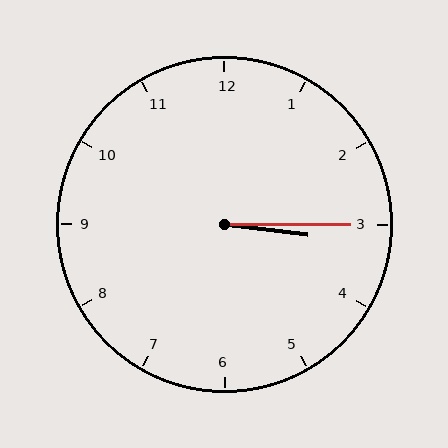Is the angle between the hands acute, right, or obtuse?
It is acute.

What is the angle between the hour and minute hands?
Approximately 8 degrees.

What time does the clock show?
3:15.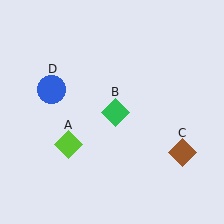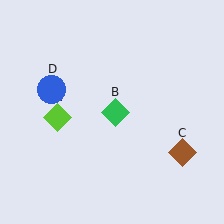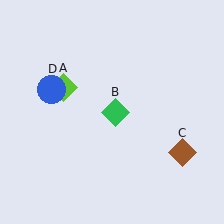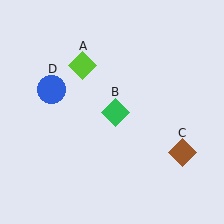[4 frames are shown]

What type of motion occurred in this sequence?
The lime diamond (object A) rotated clockwise around the center of the scene.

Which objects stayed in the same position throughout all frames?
Green diamond (object B) and brown diamond (object C) and blue circle (object D) remained stationary.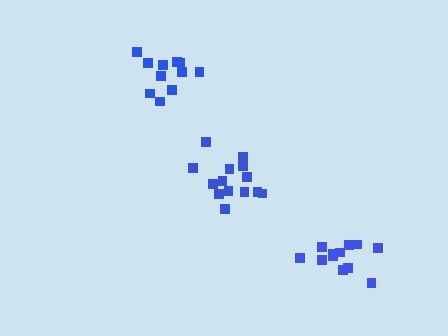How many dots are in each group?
Group 1: 14 dots, Group 2: 12 dots, Group 3: 11 dots (37 total).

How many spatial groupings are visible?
There are 3 spatial groupings.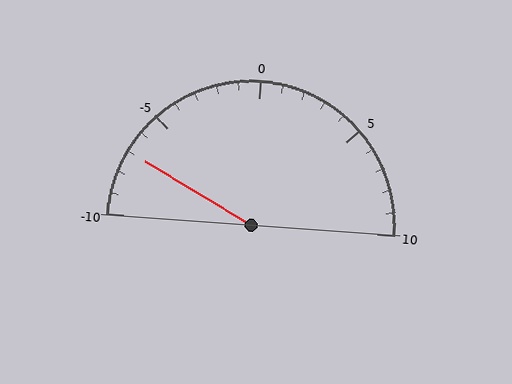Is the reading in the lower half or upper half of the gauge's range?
The reading is in the lower half of the range (-10 to 10).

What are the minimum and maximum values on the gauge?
The gauge ranges from -10 to 10.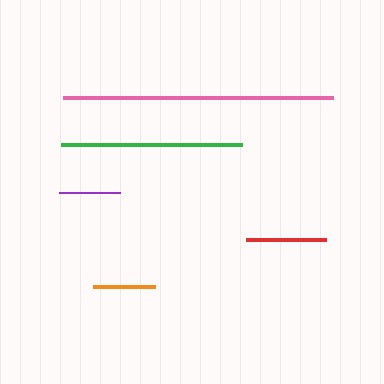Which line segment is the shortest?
The purple line is the shortest at approximately 61 pixels.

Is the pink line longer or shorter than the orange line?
The pink line is longer than the orange line.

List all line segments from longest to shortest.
From longest to shortest: pink, green, red, orange, purple.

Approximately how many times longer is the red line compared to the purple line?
The red line is approximately 1.3 times the length of the purple line.